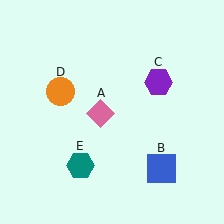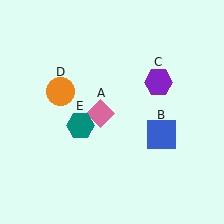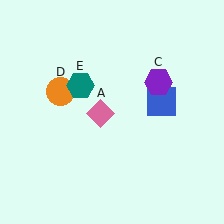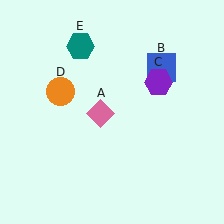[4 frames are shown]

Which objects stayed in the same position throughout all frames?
Pink diamond (object A) and purple hexagon (object C) and orange circle (object D) remained stationary.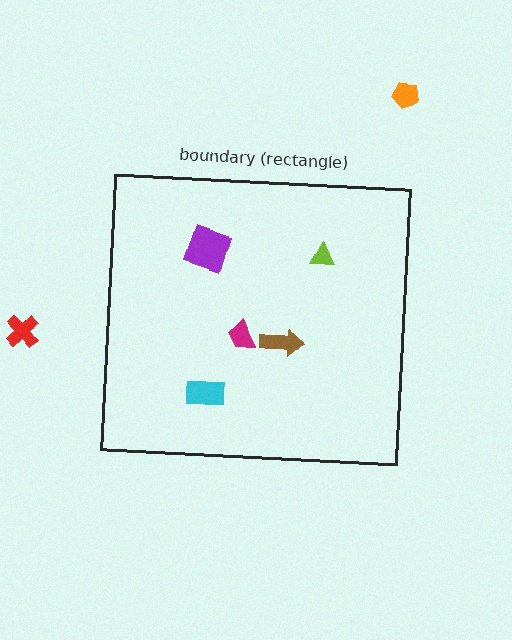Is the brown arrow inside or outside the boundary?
Inside.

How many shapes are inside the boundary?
5 inside, 2 outside.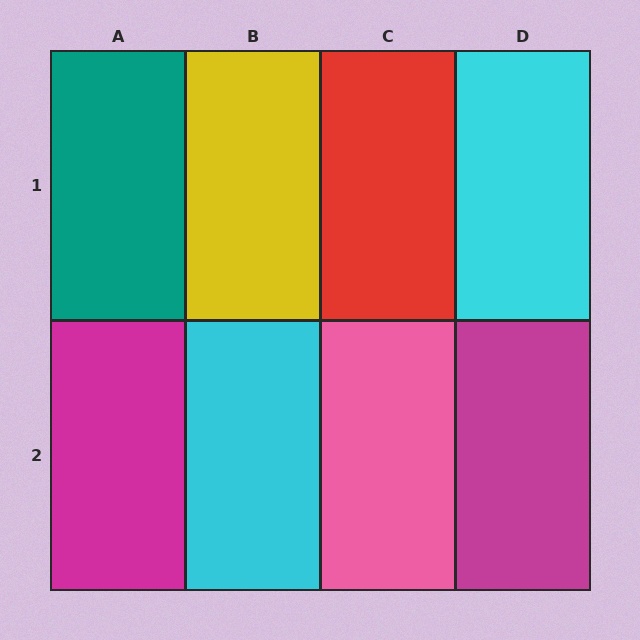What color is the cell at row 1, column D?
Cyan.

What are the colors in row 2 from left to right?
Magenta, cyan, pink, magenta.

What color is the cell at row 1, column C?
Red.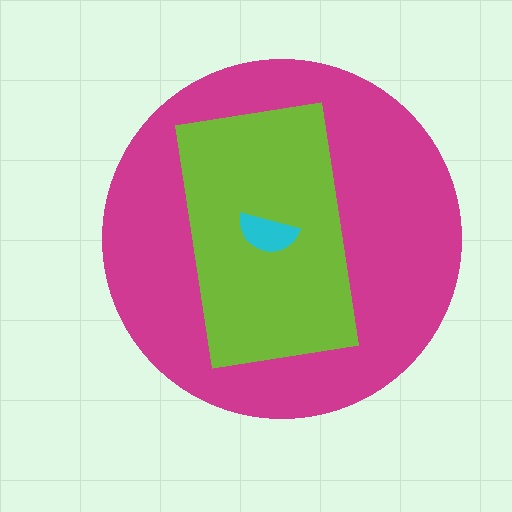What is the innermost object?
The cyan semicircle.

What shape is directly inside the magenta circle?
The lime rectangle.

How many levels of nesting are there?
3.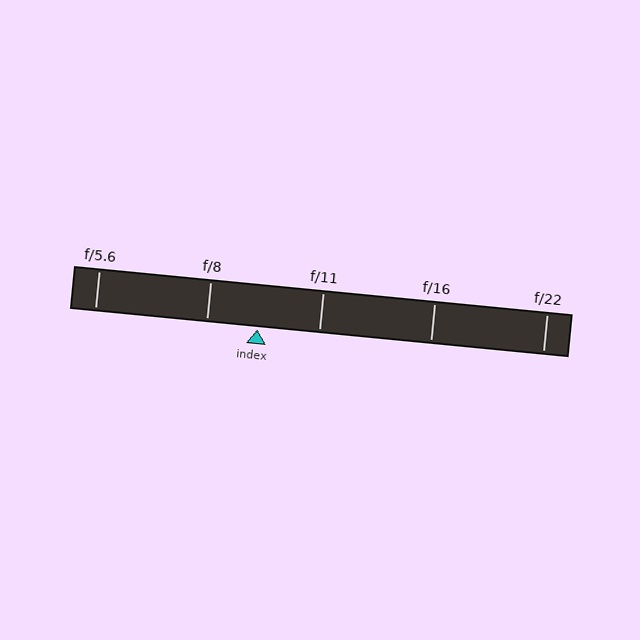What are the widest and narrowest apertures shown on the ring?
The widest aperture shown is f/5.6 and the narrowest is f/22.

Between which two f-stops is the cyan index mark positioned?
The index mark is between f/8 and f/11.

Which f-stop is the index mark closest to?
The index mark is closest to f/8.